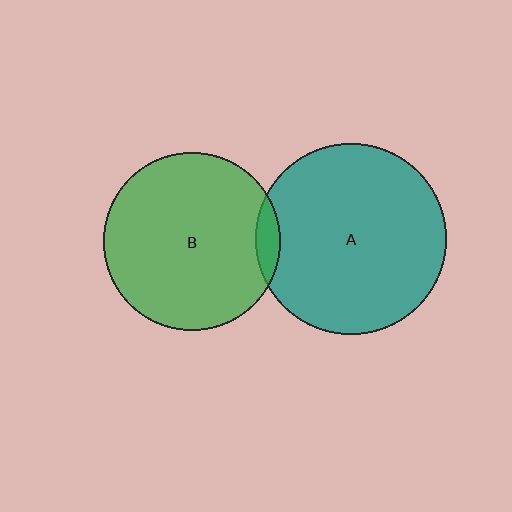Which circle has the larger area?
Circle A (teal).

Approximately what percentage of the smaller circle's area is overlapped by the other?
Approximately 5%.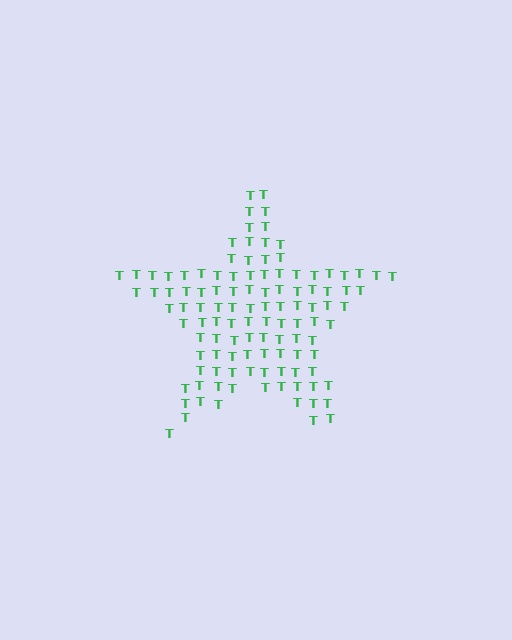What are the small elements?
The small elements are letter T's.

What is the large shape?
The large shape is a star.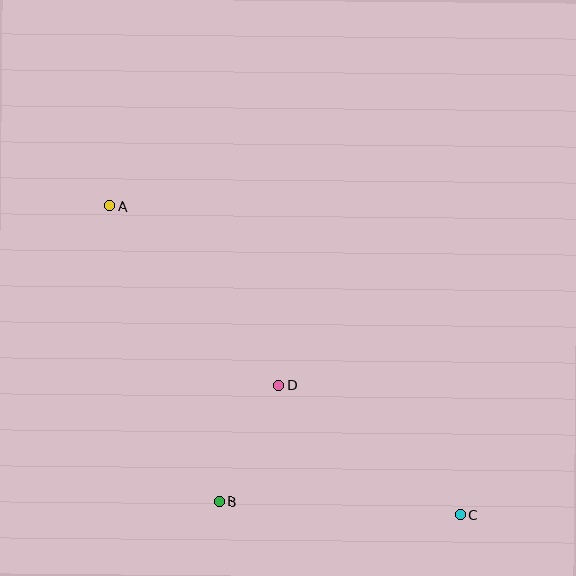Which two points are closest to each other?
Points B and D are closest to each other.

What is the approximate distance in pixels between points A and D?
The distance between A and D is approximately 247 pixels.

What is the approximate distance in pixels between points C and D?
The distance between C and D is approximately 223 pixels.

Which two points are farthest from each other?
Points A and C are farthest from each other.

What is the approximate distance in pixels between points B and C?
The distance between B and C is approximately 241 pixels.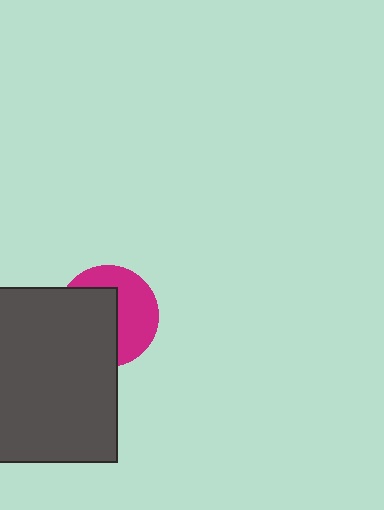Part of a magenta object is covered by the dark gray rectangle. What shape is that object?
It is a circle.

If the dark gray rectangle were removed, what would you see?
You would see the complete magenta circle.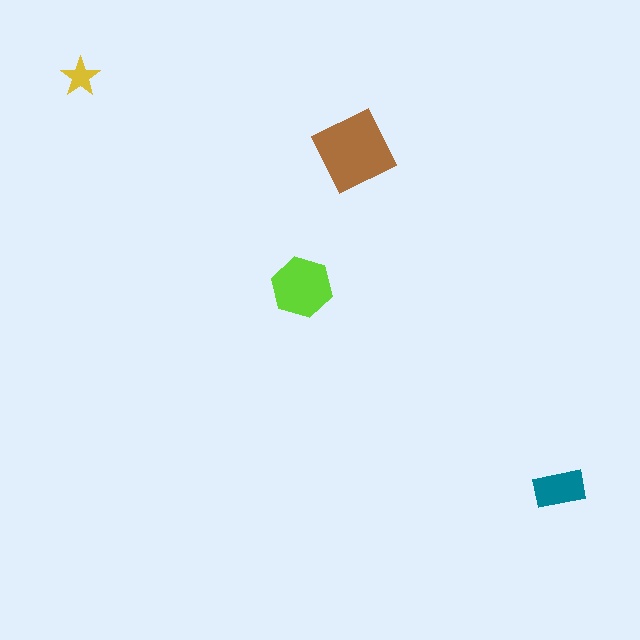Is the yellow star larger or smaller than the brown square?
Smaller.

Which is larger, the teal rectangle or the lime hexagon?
The lime hexagon.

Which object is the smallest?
The yellow star.